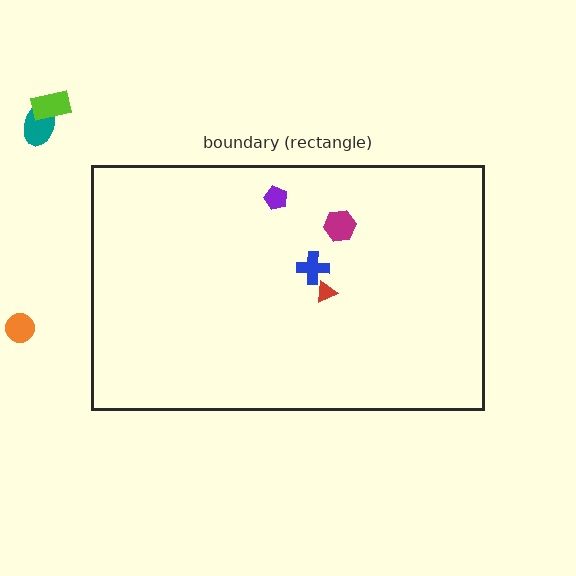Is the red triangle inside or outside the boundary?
Inside.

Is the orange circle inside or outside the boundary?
Outside.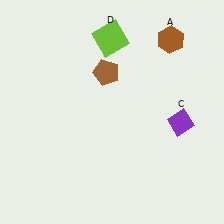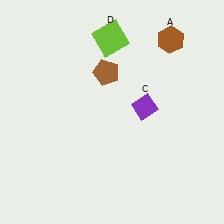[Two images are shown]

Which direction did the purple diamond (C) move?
The purple diamond (C) moved left.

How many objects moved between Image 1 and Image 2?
1 object moved between the two images.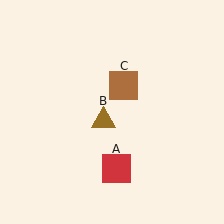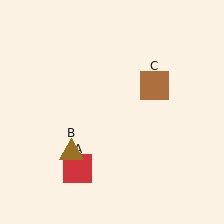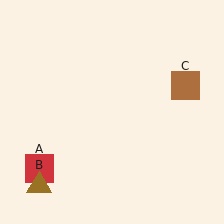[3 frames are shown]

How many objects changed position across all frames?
3 objects changed position: red square (object A), brown triangle (object B), brown square (object C).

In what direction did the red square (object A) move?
The red square (object A) moved left.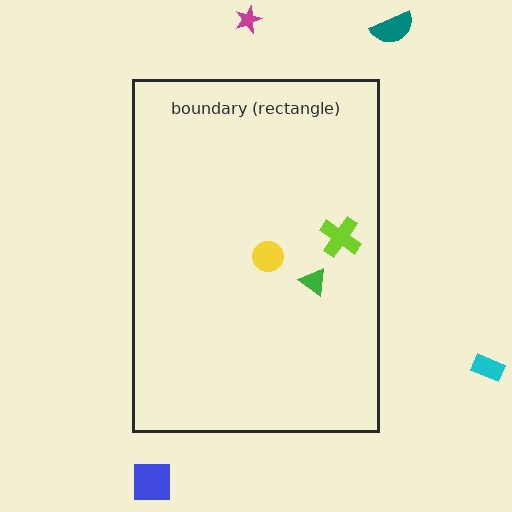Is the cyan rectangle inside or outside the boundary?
Outside.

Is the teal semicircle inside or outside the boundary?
Outside.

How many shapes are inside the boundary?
3 inside, 4 outside.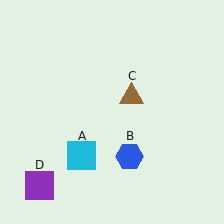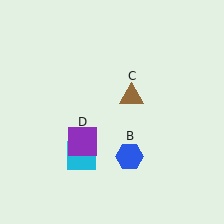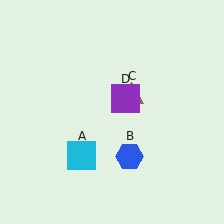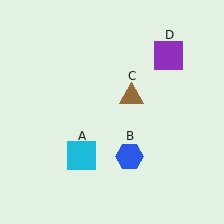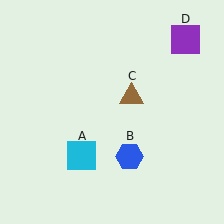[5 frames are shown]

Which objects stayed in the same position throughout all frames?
Cyan square (object A) and blue hexagon (object B) and brown triangle (object C) remained stationary.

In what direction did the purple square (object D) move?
The purple square (object D) moved up and to the right.